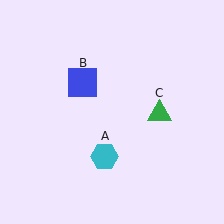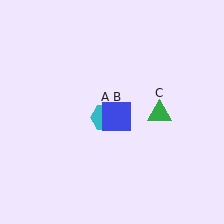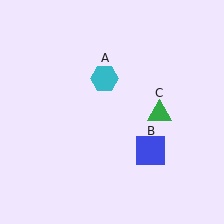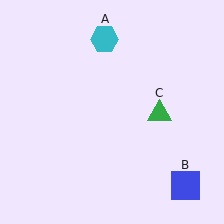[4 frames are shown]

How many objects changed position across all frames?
2 objects changed position: cyan hexagon (object A), blue square (object B).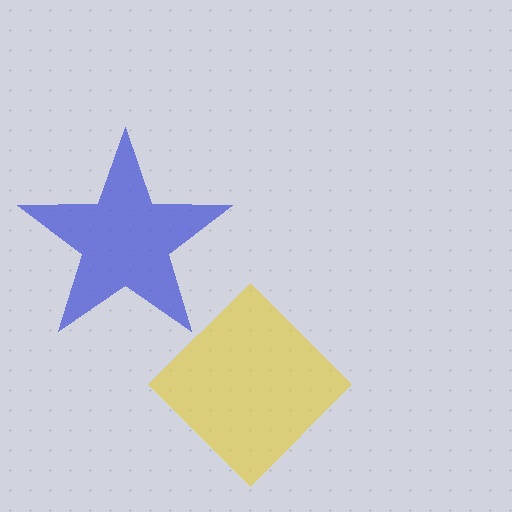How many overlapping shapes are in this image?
There are 2 overlapping shapes in the image.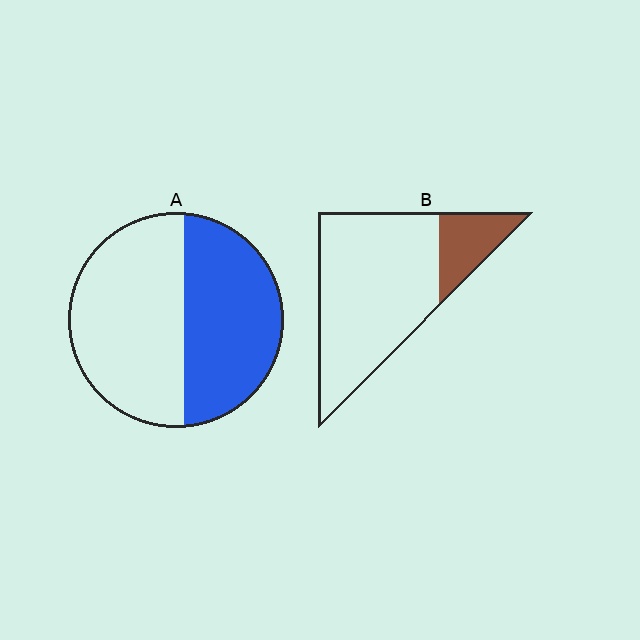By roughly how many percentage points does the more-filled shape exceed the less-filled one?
By roughly 25 percentage points (A over B).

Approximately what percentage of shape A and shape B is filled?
A is approximately 45% and B is approximately 20%.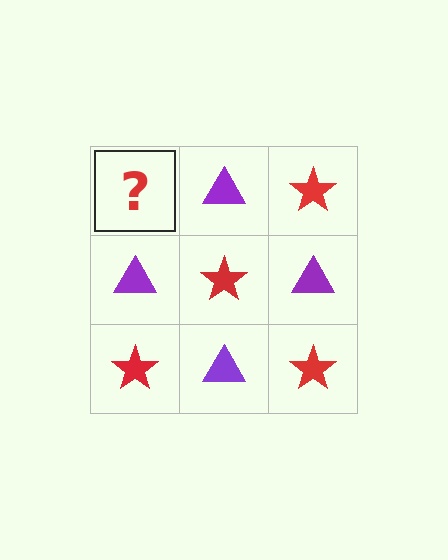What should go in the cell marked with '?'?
The missing cell should contain a red star.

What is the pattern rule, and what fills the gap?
The rule is that it alternates red star and purple triangle in a checkerboard pattern. The gap should be filled with a red star.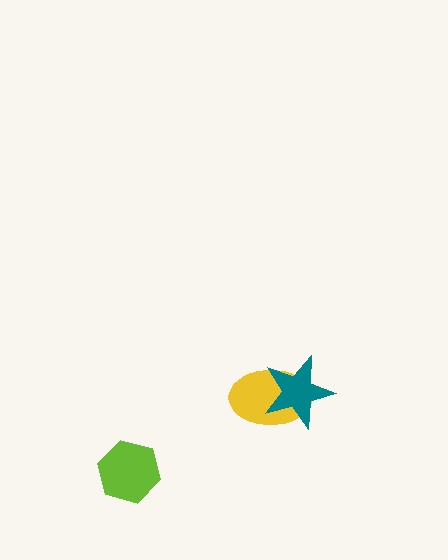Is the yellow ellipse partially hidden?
Yes, it is partially covered by another shape.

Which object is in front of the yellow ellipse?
The teal star is in front of the yellow ellipse.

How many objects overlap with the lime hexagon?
0 objects overlap with the lime hexagon.